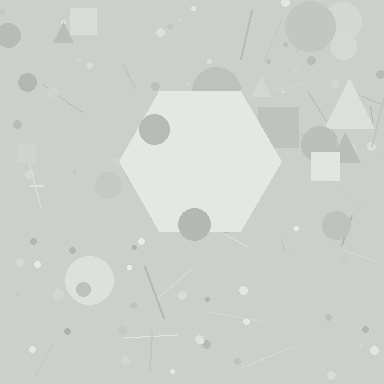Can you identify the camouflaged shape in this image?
The camouflaged shape is a hexagon.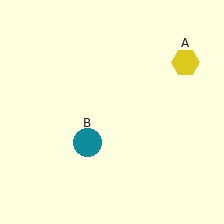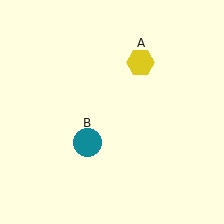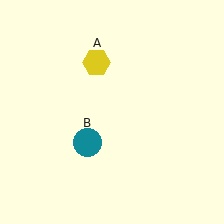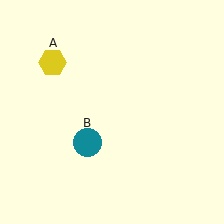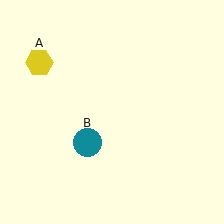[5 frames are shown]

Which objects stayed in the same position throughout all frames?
Teal circle (object B) remained stationary.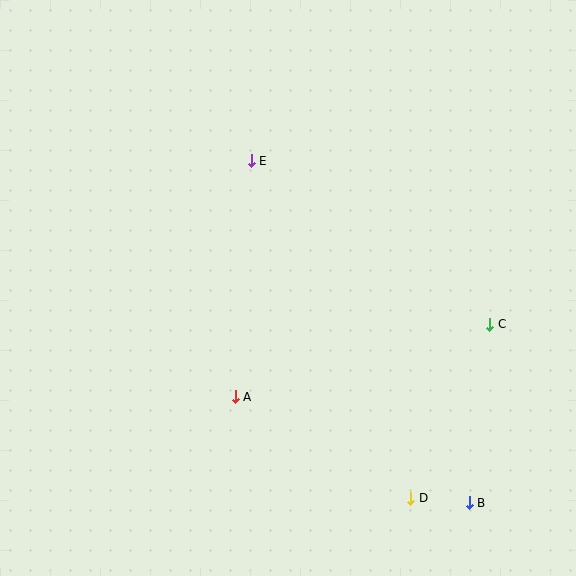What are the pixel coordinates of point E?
Point E is at (251, 161).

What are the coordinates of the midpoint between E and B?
The midpoint between E and B is at (360, 332).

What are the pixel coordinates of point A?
Point A is at (235, 397).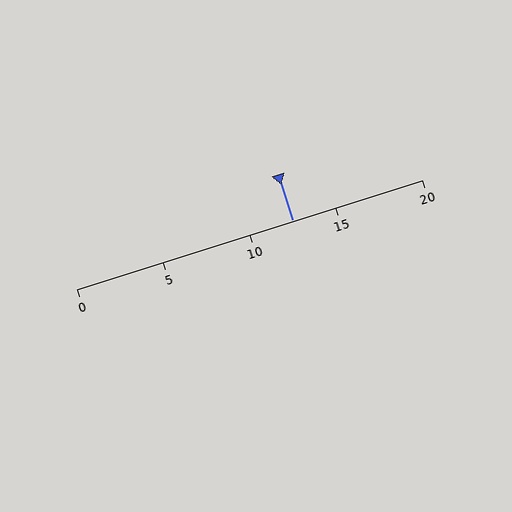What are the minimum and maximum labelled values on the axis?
The axis runs from 0 to 20.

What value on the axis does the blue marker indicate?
The marker indicates approximately 12.5.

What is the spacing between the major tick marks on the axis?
The major ticks are spaced 5 apart.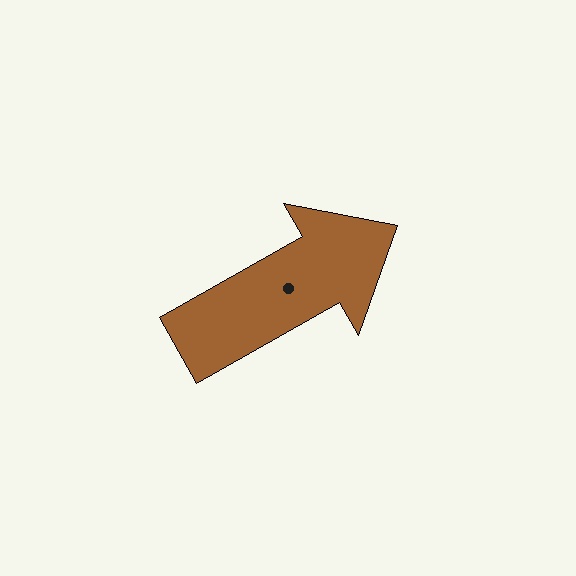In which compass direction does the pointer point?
Northeast.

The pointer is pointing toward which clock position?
Roughly 2 o'clock.